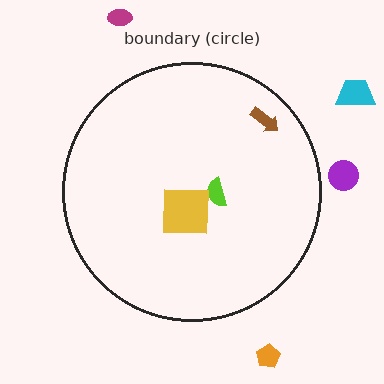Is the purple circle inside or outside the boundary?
Outside.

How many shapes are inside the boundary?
3 inside, 4 outside.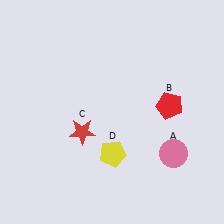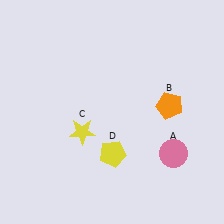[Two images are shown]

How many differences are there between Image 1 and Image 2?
There are 2 differences between the two images.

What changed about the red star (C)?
In Image 1, C is red. In Image 2, it changed to yellow.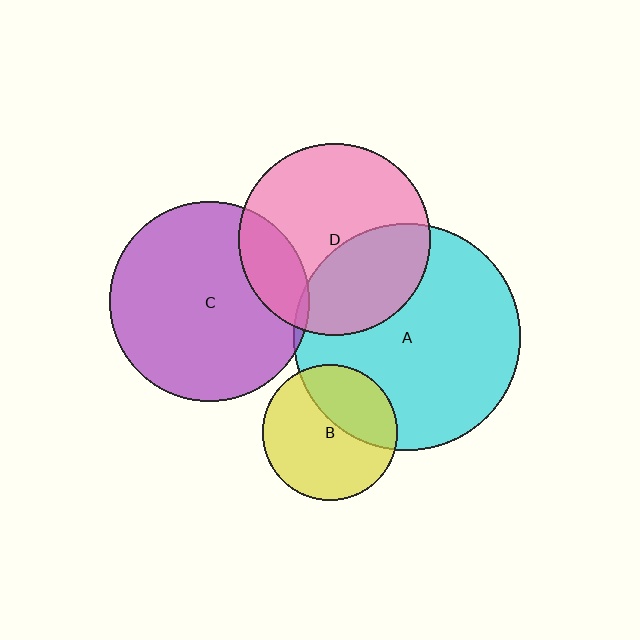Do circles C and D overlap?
Yes.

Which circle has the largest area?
Circle A (cyan).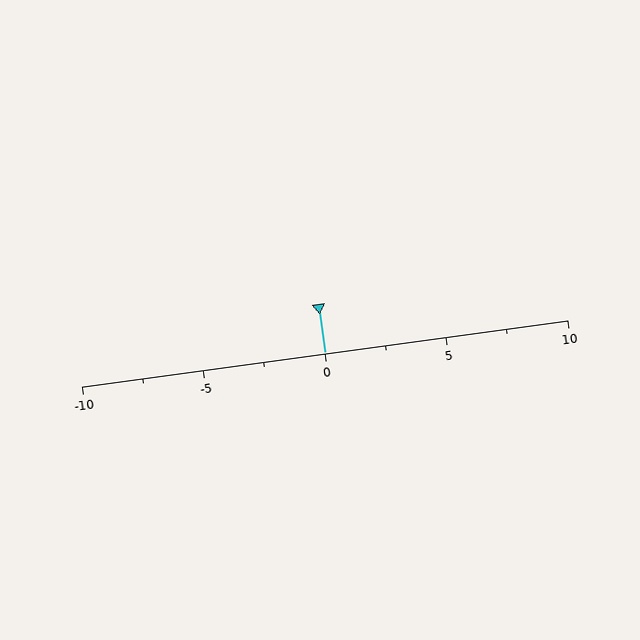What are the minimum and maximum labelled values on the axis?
The axis runs from -10 to 10.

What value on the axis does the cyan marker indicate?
The marker indicates approximately 0.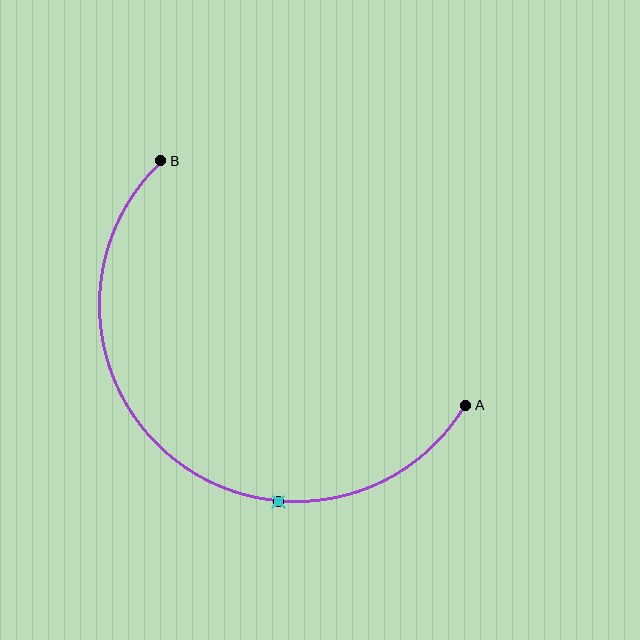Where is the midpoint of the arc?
The arc midpoint is the point on the curve farthest from the straight line joining A and B. It sits below and to the left of that line.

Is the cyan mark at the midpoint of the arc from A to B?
No. The cyan mark lies on the arc but is closer to endpoint A. The arc midpoint would be at the point on the curve equidistant along the arc from both A and B.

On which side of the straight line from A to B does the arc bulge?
The arc bulges below and to the left of the straight line connecting A and B.